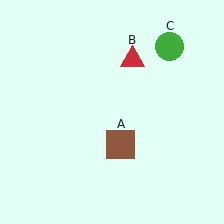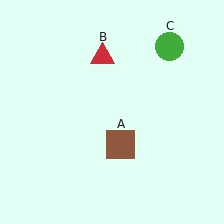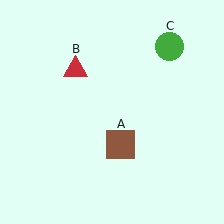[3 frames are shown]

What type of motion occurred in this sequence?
The red triangle (object B) rotated counterclockwise around the center of the scene.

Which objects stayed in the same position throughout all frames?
Brown square (object A) and green circle (object C) remained stationary.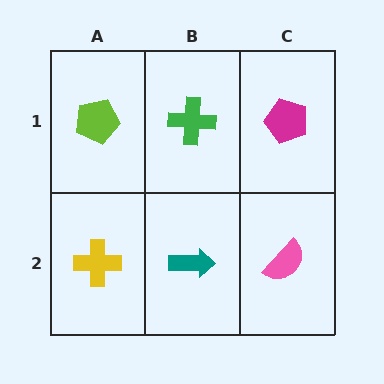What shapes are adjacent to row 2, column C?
A magenta pentagon (row 1, column C), a teal arrow (row 2, column B).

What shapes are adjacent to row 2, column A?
A lime pentagon (row 1, column A), a teal arrow (row 2, column B).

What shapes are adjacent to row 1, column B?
A teal arrow (row 2, column B), a lime pentagon (row 1, column A), a magenta pentagon (row 1, column C).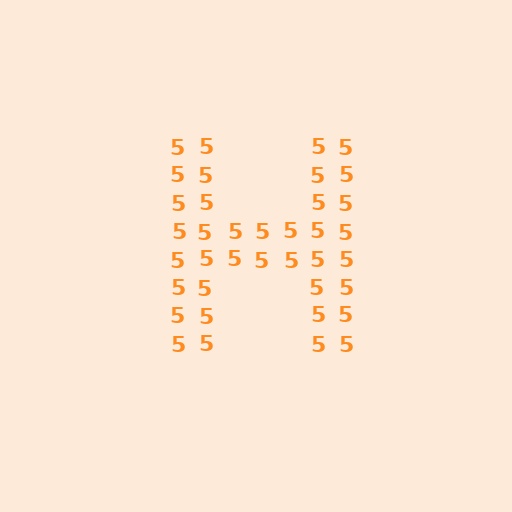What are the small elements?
The small elements are digit 5's.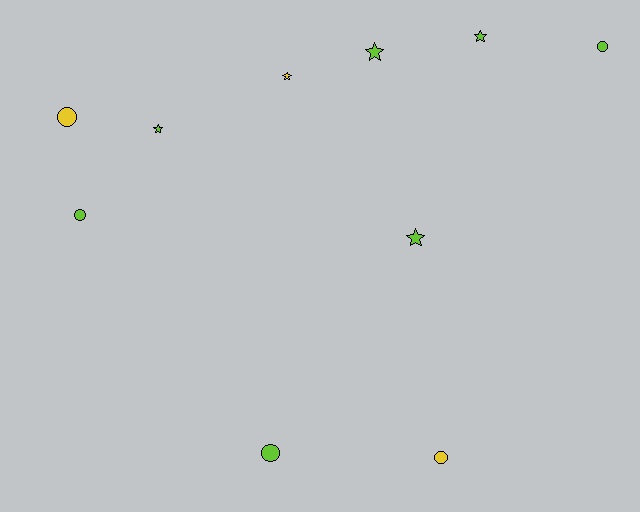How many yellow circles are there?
There are 2 yellow circles.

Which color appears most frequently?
Lime, with 7 objects.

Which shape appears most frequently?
Circle, with 5 objects.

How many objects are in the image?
There are 10 objects.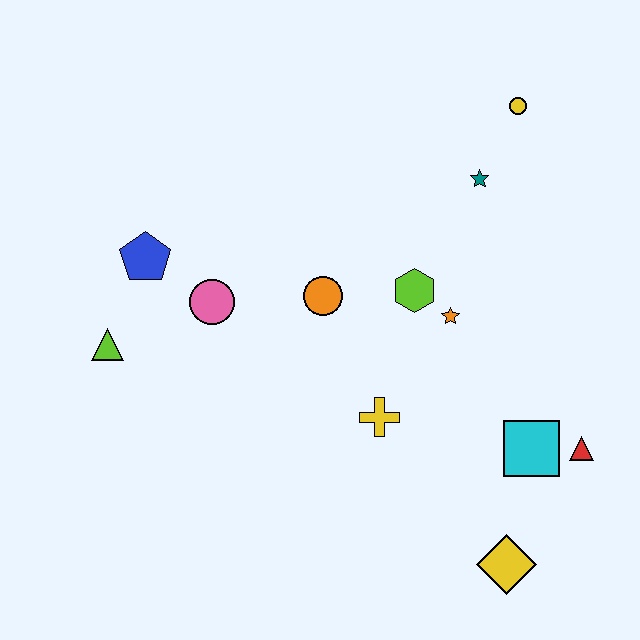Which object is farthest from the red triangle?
The lime triangle is farthest from the red triangle.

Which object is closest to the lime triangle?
The blue pentagon is closest to the lime triangle.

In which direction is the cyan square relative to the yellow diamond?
The cyan square is above the yellow diamond.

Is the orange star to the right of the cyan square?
No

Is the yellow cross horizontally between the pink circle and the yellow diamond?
Yes